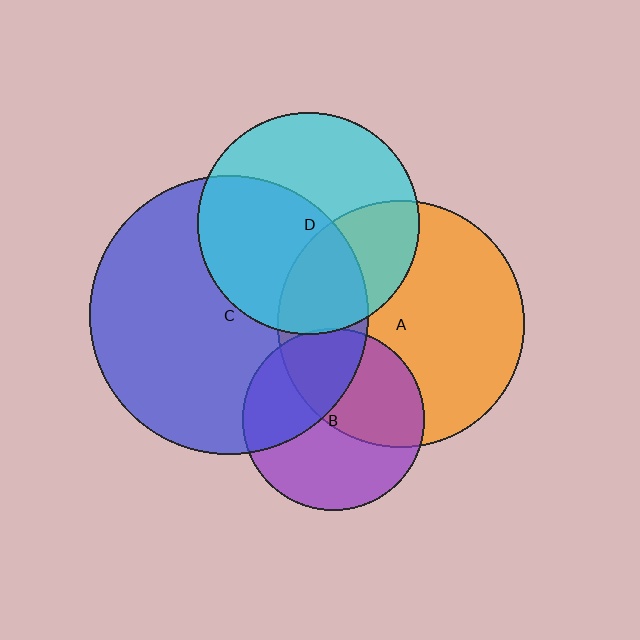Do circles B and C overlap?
Yes.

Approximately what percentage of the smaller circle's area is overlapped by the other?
Approximately 40%.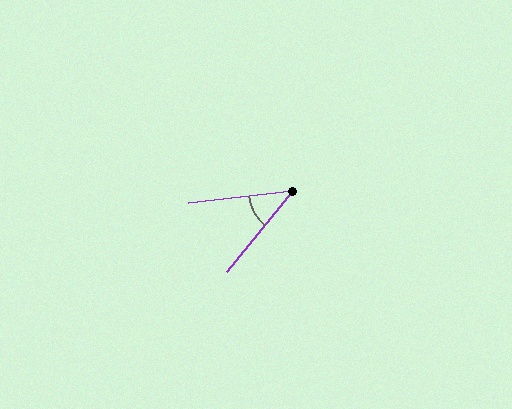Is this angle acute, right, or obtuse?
It is acute.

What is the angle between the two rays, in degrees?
Approximately 44 degrees.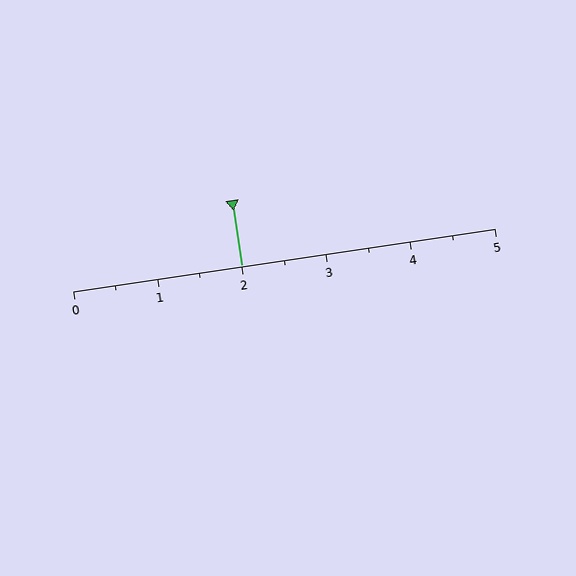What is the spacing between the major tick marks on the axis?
The major ticks are spaced 1 apart.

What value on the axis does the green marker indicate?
The marker indicates approximately 2.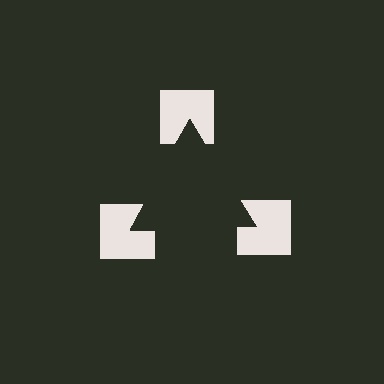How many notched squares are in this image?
There are 3 — one at each vertex of the illusory triangle.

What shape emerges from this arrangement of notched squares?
An illusory triangle — its edges are inferred from the aligned wedge cuts in the notched squares, not physically drawn.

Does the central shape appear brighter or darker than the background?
It typically appears slightly darker than the background, even though no actual brightness change is drawn.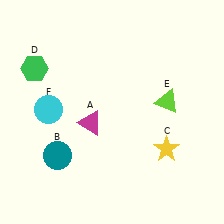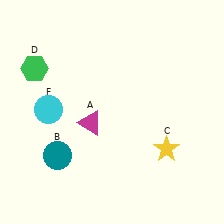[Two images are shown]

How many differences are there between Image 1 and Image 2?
There is 1 difference between the two images.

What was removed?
The lime triangle (E) was removed in Image 2.